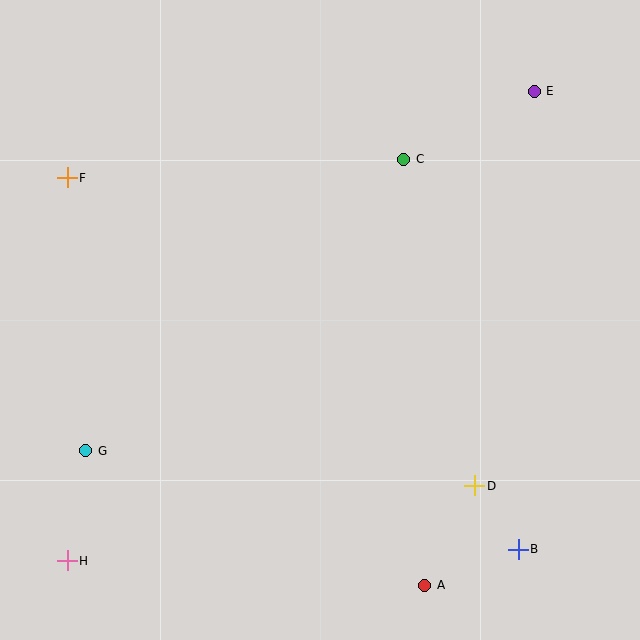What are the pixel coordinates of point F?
Point F is at (67, 178).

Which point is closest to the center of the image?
Point C at (404, 159) is closest to the center.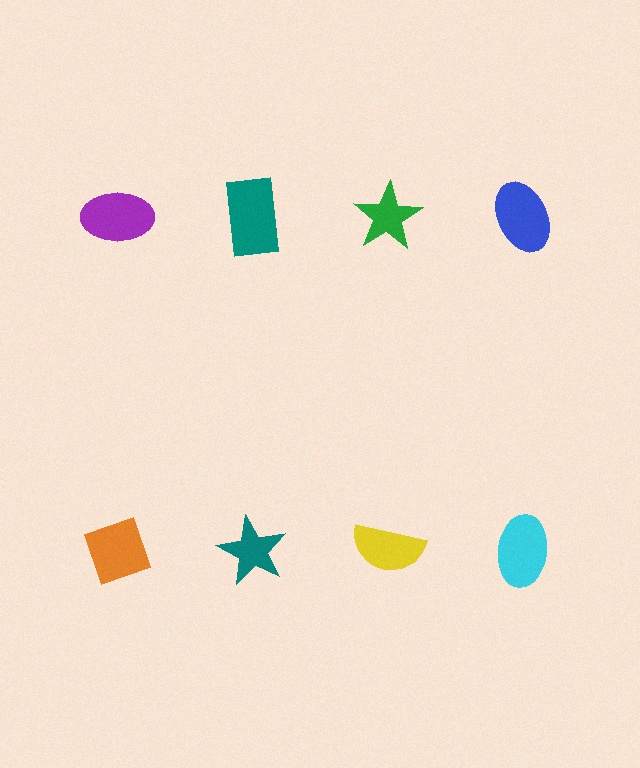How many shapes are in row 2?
4 shapes.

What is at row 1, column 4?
A blue ellipse.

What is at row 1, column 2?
A teal rectangle.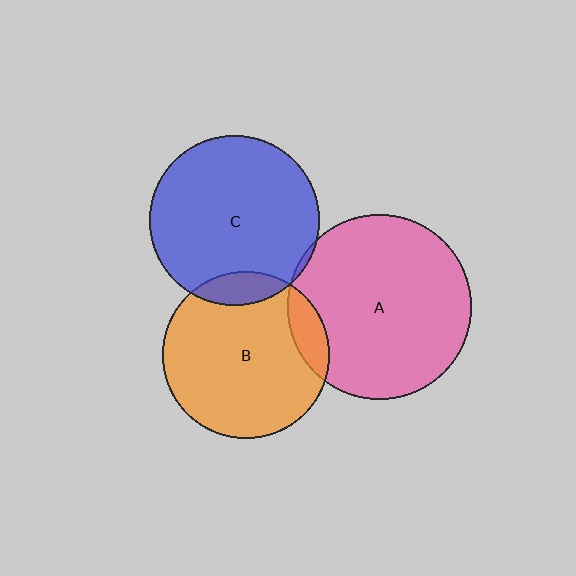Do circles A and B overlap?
Yes.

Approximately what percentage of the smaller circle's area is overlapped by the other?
Approximately 10%.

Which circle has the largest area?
Circle A (pink).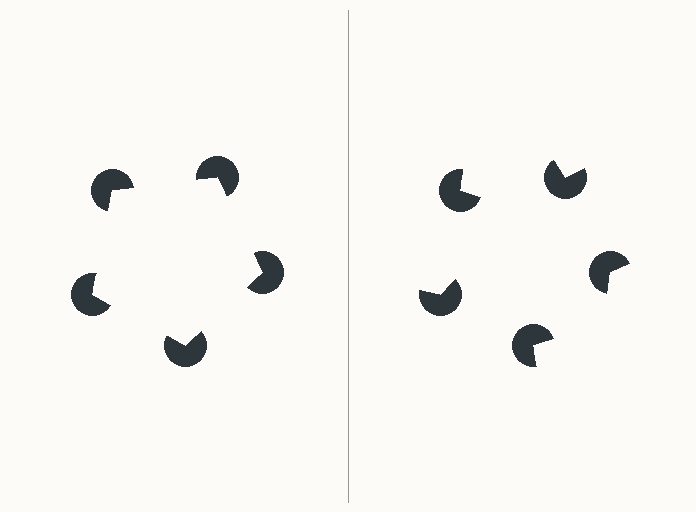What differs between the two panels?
The pac-man discs are positioned identically on both sides; only the wedge orientations differ. On the left they align to a pentagon; on the right they are misaligned.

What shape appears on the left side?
An illusory pentagon.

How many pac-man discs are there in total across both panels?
10 — 5 on each side.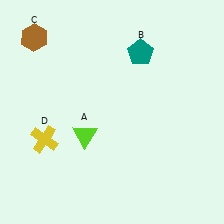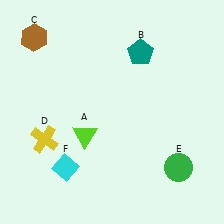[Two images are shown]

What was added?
A green circle (E), a cyan diamond (F) were added in Image 2.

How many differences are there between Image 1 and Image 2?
There are 2 differences between the two images.